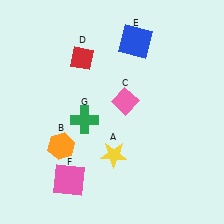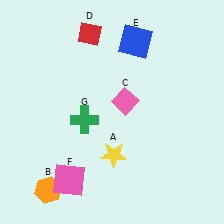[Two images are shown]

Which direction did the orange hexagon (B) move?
The orange hexagon (B) moved down.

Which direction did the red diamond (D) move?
The red diamond (D) moved up.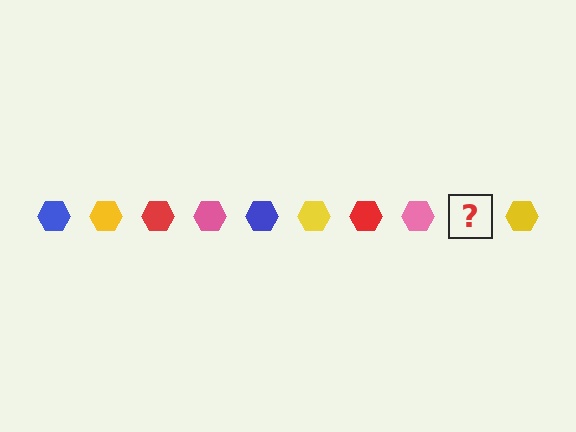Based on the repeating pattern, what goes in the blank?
The blank should be a blue hexagon.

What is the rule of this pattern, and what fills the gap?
The rule is that the pattern cycles through blue, yellow, red, pink hexagons. The gap should be filled with a blue hexagon.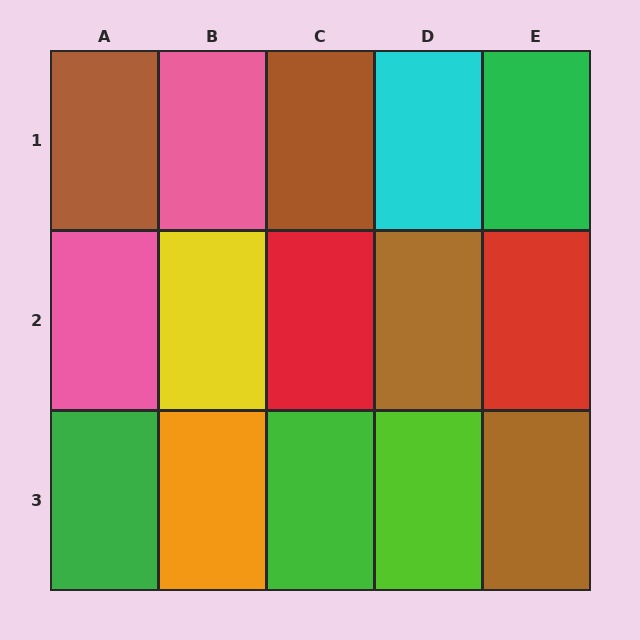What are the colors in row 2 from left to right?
Pink, yellow, red, brown, red.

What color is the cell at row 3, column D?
Lime.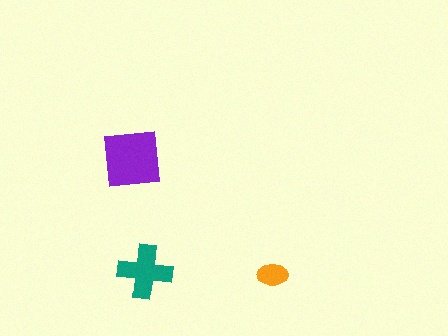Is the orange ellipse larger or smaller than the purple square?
Smaller.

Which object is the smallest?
The orange ellipse.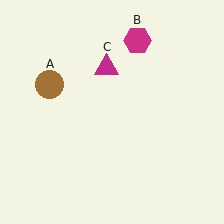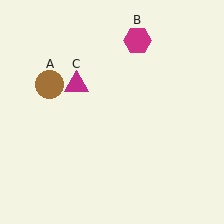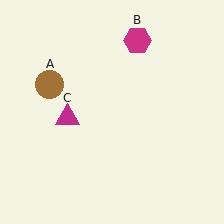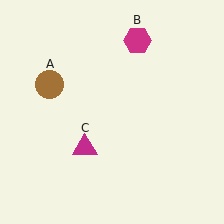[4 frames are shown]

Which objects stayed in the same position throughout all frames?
Brown circle (object A) and magenta hexagon (object B) remained stationary.